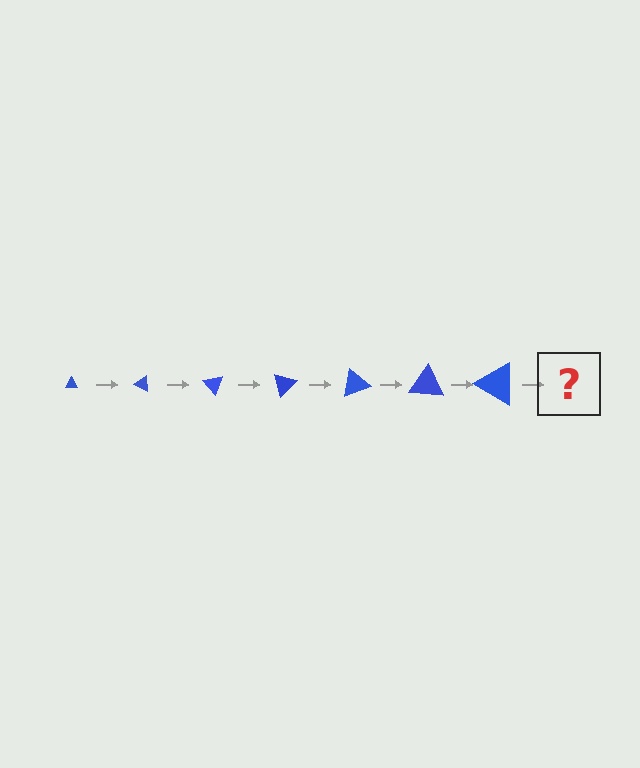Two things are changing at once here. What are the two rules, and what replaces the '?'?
The two rules are that the triangle grows larger each step and it rotates 25 degrees each step. The '?' should be a triangle, larger than the previous one and rotated 175 degrees from the start.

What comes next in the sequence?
The next element should be a triangle, larger than the previous one and rotated 175 degrees from the start.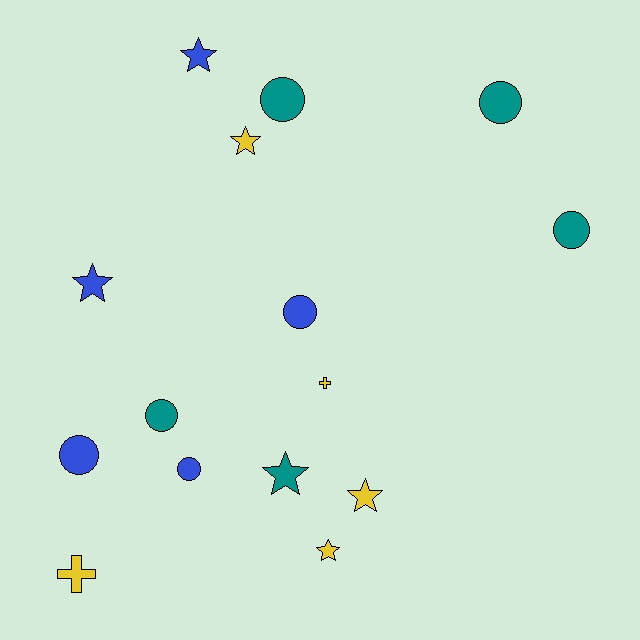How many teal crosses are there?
There are no teal crosses.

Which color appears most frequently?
Blue, with 5 objects.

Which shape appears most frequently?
Circle, with 7 objects.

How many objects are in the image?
There are 15 objects.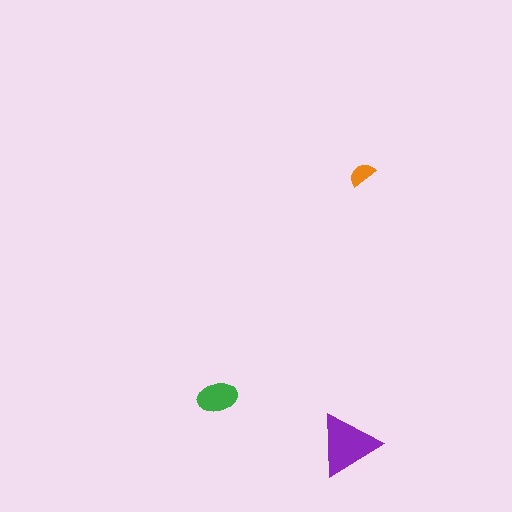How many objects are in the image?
There are 3 objects in the image.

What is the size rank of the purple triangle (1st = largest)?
1st.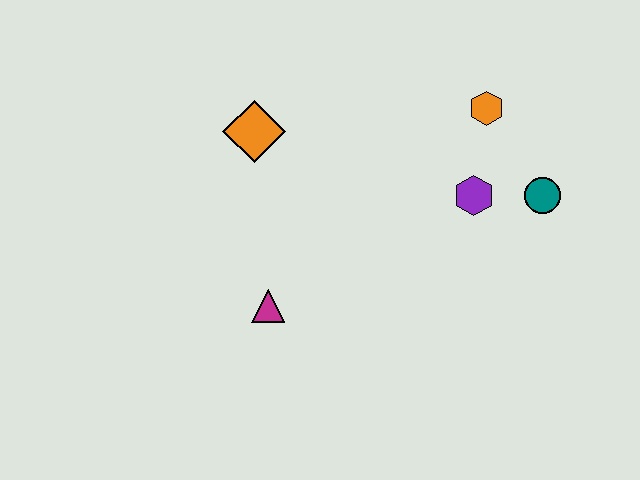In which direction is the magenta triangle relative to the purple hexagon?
The magenta triangle is to the left of the purple hexagon.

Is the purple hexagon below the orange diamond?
Yes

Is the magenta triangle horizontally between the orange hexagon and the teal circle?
No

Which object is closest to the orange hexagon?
The purple hexagon is closest to the orange hexagon.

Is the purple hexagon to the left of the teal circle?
Yes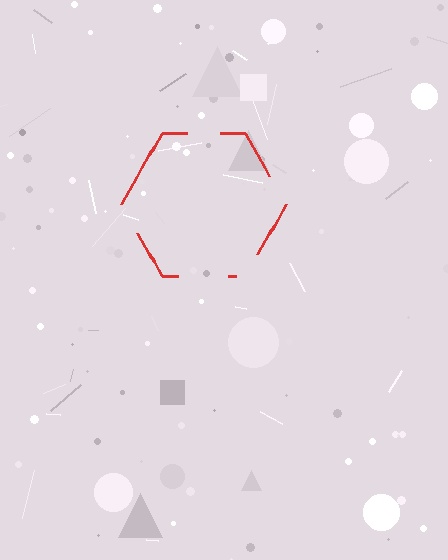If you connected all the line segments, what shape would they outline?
They would outline a hexagon.